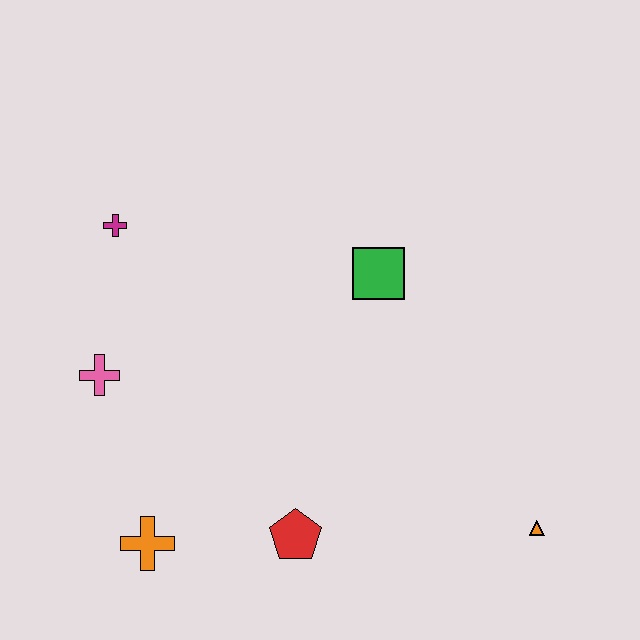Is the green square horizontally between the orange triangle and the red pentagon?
Yes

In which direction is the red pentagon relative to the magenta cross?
The red pentagon is below the magenta cross.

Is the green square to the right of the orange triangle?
No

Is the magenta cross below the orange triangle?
No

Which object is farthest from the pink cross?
The orange triangle is farthest from the pink cross.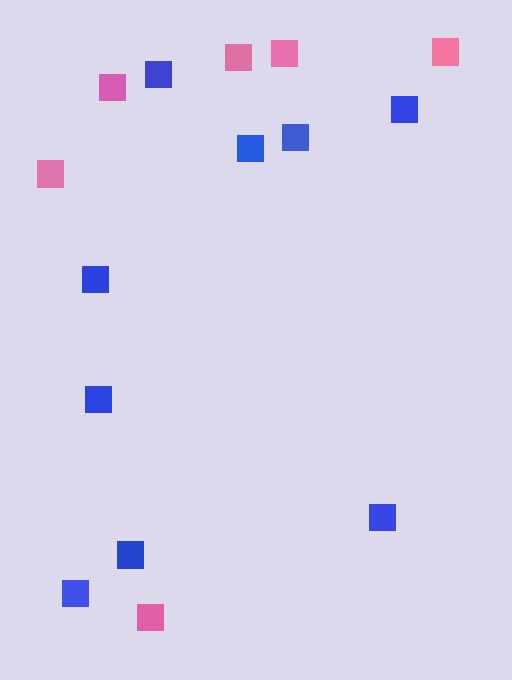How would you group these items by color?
There are 2 groups: one group of pink squares (6) and one group of blue squares (9).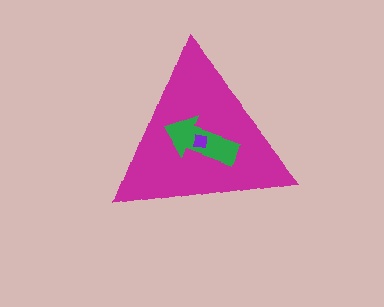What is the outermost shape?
The magenta triangle.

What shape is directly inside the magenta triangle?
The green arrow.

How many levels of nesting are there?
3.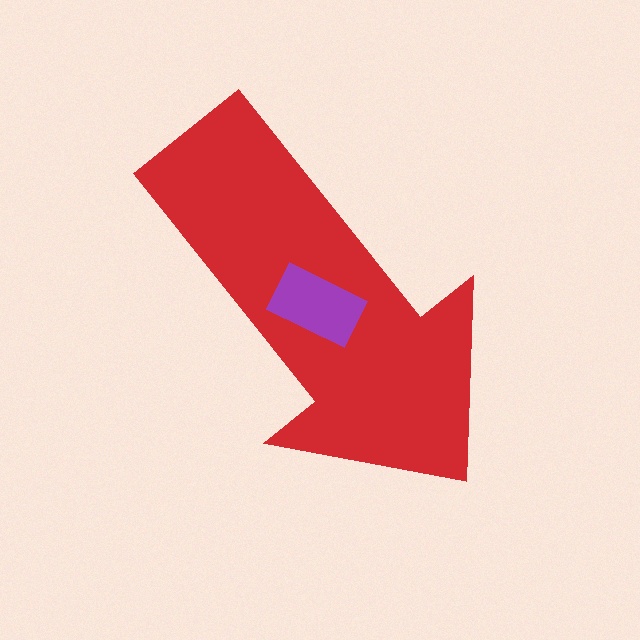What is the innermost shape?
The purple rectangle.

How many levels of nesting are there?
2.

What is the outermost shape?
The red arrow.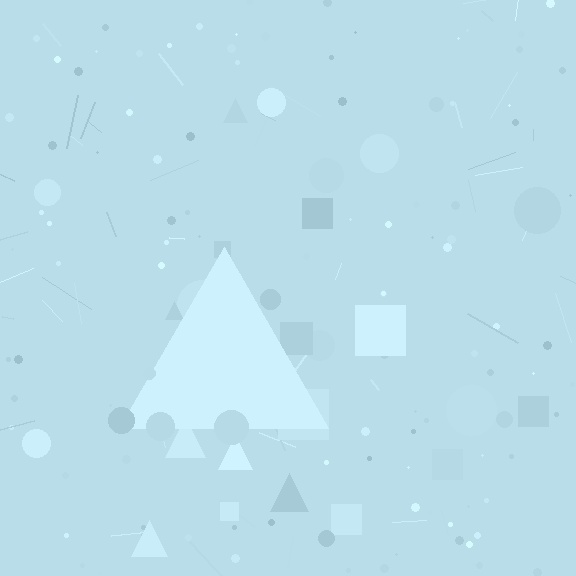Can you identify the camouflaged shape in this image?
The camouflaged shape is a triangle.